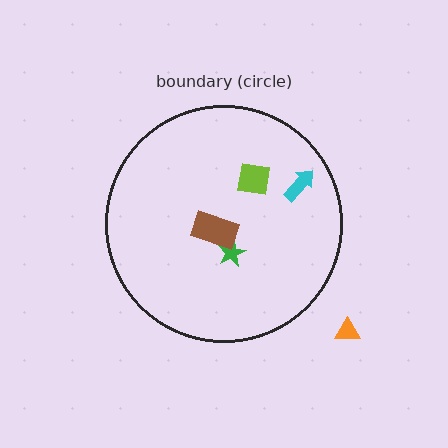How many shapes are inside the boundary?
4 inside, 1 outside.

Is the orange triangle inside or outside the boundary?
Outside.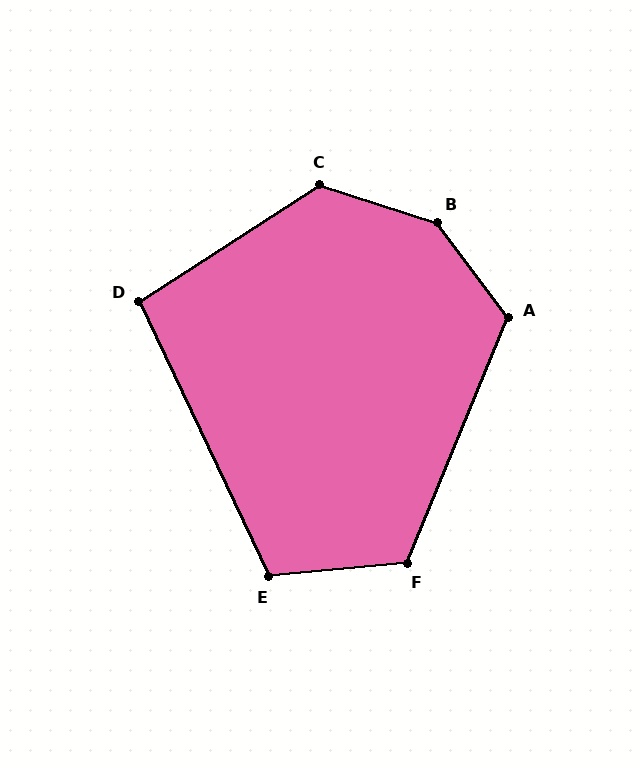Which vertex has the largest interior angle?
B, at approximately 145 degrees.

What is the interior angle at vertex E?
Approximately 110 degrees (obtuse).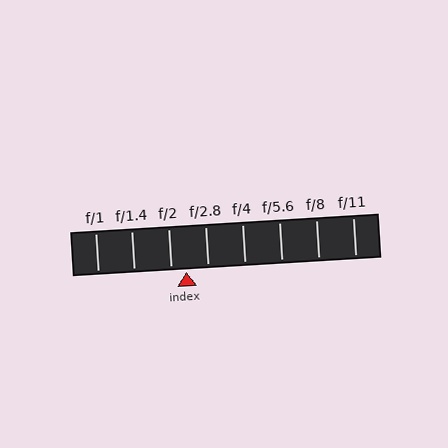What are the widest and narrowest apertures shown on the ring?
The widest aperture shown is f/1 and the narrowest is f/11.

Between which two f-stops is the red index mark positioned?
The index mark is between f/2 and f/2.8.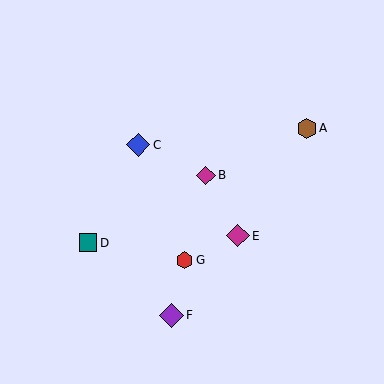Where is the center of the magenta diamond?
The center of the magenta diamond is at (238, 236).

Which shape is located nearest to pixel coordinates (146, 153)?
The blue diamond (labeled C) at (138, 145) is nearest to that location.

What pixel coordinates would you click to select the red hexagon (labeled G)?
Click at (185, 260) to select the red hexagon G.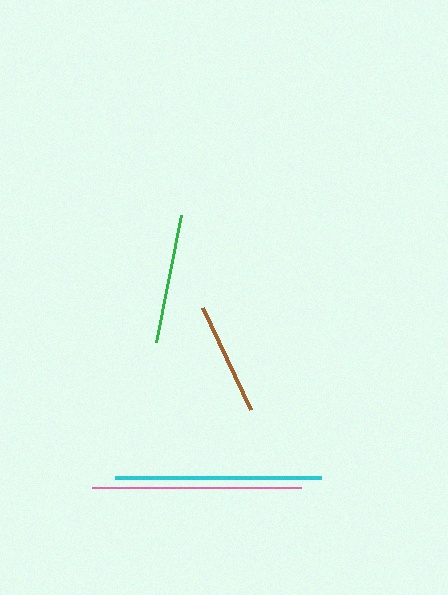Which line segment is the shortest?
The brown line is the shortest at approximately 113 pixels.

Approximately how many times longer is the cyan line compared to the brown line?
The cyan line is approximately 1.8 times the length of the brown line.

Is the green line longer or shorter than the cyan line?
The cyan line is longer than the green line.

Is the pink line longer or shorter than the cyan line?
The pink line is longer than the cyan line.